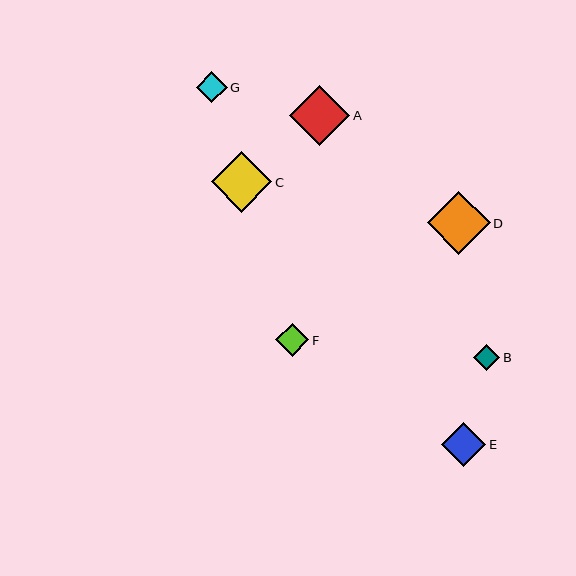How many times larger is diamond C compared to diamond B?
Diamond C is approximately 2.3 times the size of diamond B.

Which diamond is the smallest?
Diamond B is the smallest with a size of approximately 26 pixels.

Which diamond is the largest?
Diamond D is the largest with a size of approximately 63 pixels.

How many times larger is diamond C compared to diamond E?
Diamond C is approximately 1.4 times the size of diamond E.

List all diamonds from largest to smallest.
From largest to smallest: D, C, A, E, F, G, B.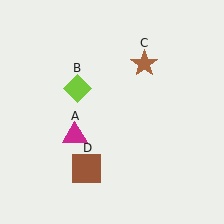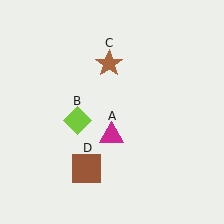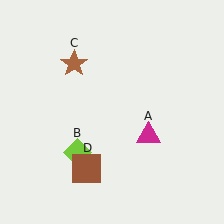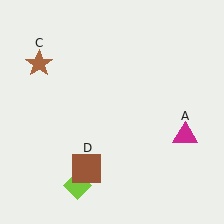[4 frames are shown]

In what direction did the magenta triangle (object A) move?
The magenta triangle (object A) moved right.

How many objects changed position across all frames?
3 objects changed position: magenta triangle (object A), lime diamond (object B), brown star (object C).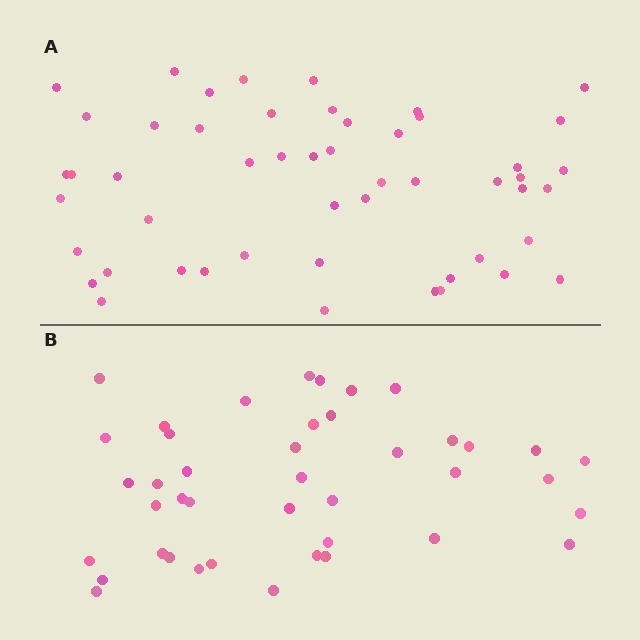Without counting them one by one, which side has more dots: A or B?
Region A (the top region) has more dots.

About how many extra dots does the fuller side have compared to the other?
Region A has roughly 8 or so more dots than region B.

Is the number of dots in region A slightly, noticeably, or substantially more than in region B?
Region A has only slightly more — the two regions are fairly close. The ratio is roughly 1.2 to 1.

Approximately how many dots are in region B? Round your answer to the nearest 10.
About 40 dots. (The exact count is 42, which rounds to 40.)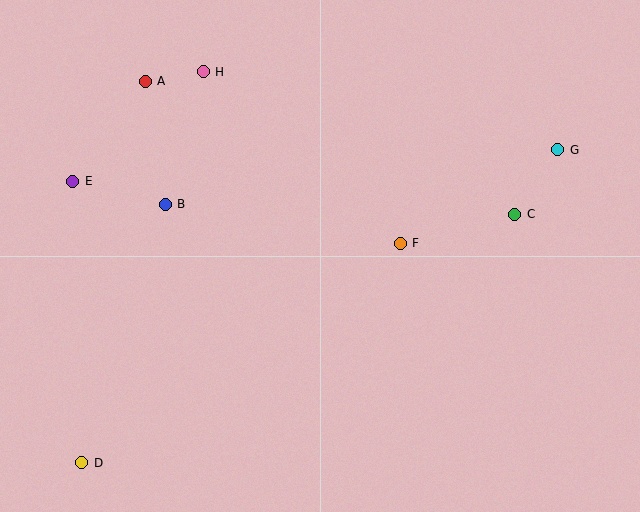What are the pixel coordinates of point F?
Point F is at (400, 243).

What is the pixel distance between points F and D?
The distance between F and D is 387 pixels.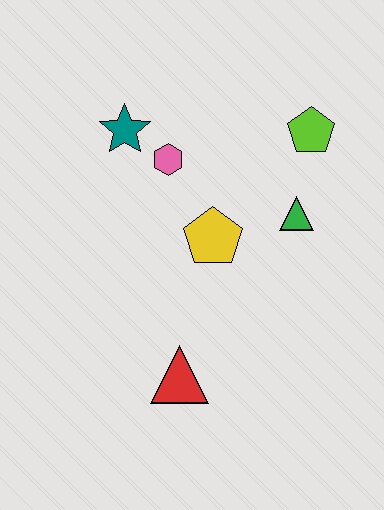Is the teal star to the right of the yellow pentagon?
No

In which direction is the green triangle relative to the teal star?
The green triangle is to the right of the teal star.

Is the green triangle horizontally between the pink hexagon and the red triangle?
No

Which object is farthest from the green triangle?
The red triangle is farthest from the green triangle.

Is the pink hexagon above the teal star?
No